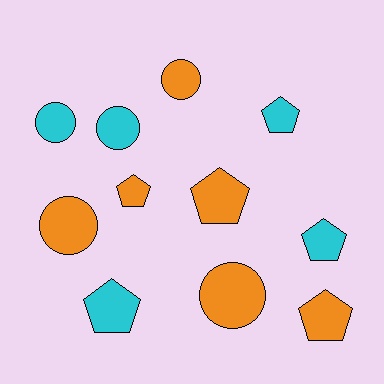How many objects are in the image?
There are 11 objects.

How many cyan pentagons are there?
There are 3 cyan pentagons.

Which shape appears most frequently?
Pentagon, with 6 objects.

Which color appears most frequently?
Orange, with 6 objects.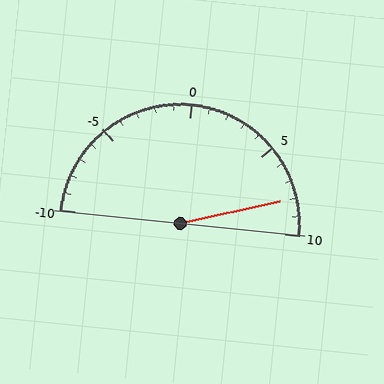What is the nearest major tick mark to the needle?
The nearest major tick mark is 10.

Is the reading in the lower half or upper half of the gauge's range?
The reading is in the upper half of the range (-10 to 10).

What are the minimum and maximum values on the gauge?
The gauge ranges from -10 to 10.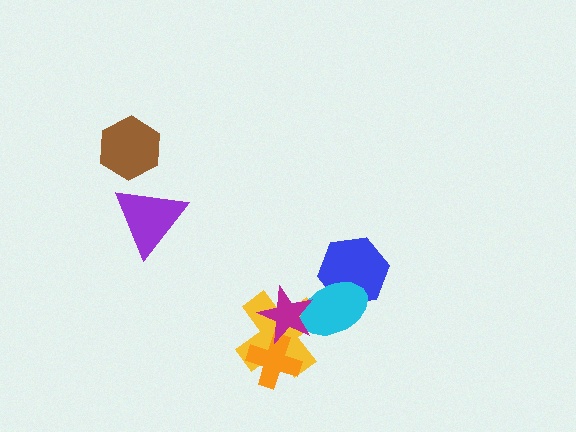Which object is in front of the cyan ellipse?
The magenta star is in front of the cyan ellipse.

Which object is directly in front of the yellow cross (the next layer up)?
The cyan ellipse is directly in front of the yellow cross.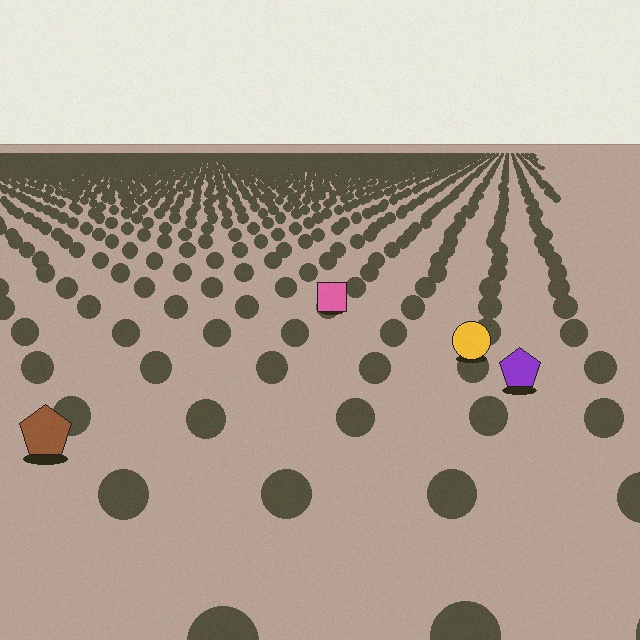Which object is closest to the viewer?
The brown pentagon is closest. The texture marks near it are larger and more spread out.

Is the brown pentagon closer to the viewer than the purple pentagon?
Yes. The brown pentagon is closer — you can tell from the texture gradient: the ground texture is coarser near it.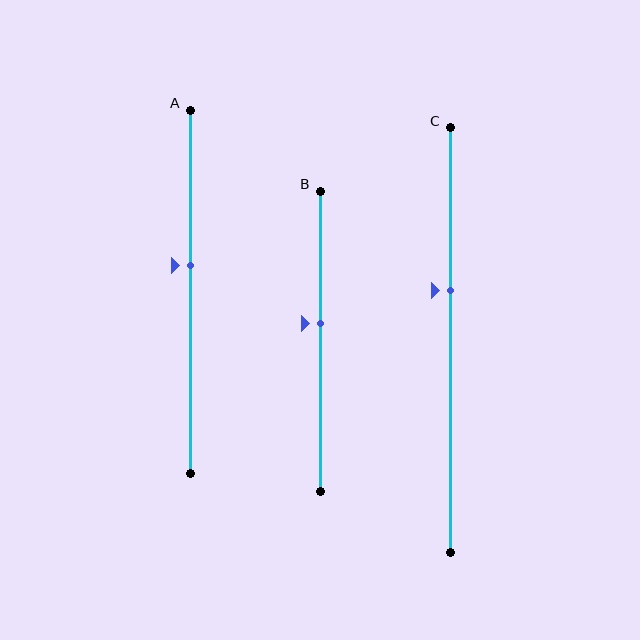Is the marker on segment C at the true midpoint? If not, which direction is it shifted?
No, the marker on segment C is shifted upward by about 12% of the segment length.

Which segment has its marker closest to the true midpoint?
Segment B has its marker closest to the true midpoint.